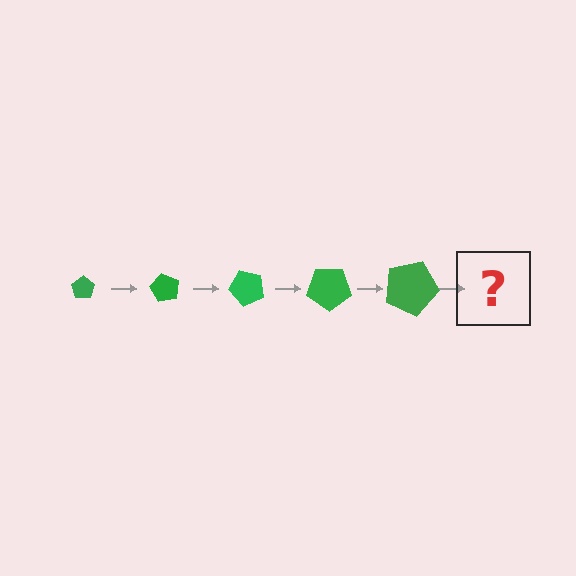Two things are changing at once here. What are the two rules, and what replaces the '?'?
The two rules are that the pentagon grows larger each step and it rotates 60 degrees each step. The '?' should be a pentagon, larger than the previous one and rotated 300 degrees from the start.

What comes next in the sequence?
The next element should be a pentagon, larger than the previous one and rotated 300 degrees from the start.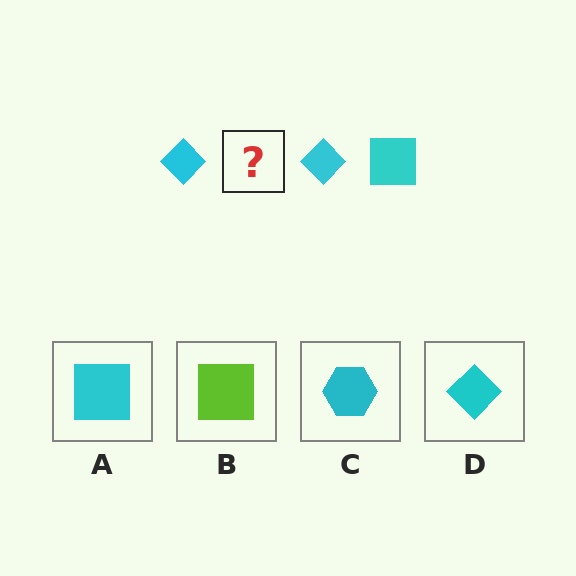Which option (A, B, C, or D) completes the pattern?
A.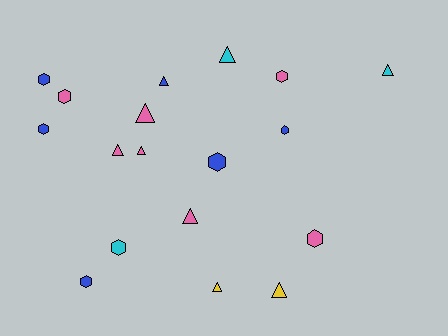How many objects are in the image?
There are 18 objects.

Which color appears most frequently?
Pink, with 7 objects.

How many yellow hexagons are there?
There are no yellow hexagons.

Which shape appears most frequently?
Hexagon, with 9 objects.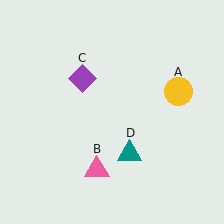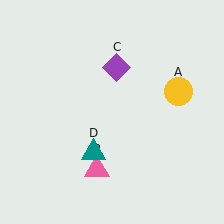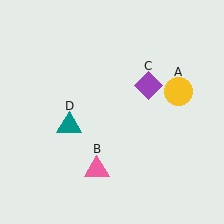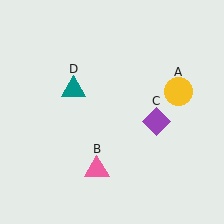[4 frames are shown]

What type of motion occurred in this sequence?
The purple diamond (object C), teal triangle (object D) rotated clockwise around the center of the scene.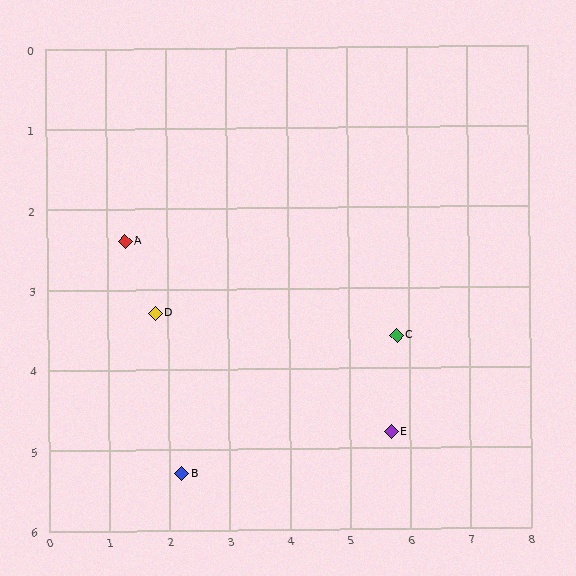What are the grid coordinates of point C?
Point C is at approximately (5.8, 3.6).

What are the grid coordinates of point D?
Point D is at approximately (1.8, 3.3).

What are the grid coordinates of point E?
Point E is at approximately (5.7, 4.8).